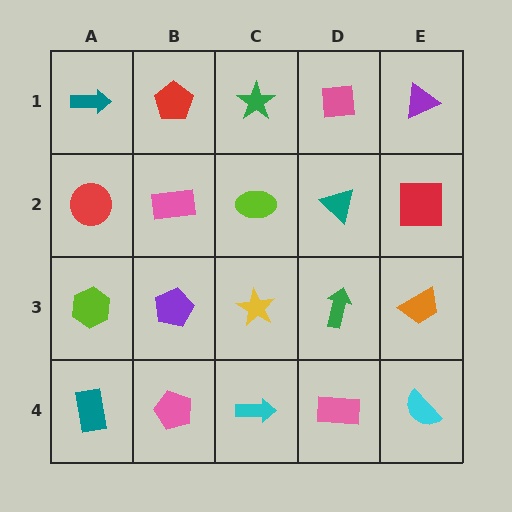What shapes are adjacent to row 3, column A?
A red circle (row 2, column A), a teal rectangle (row 4, column A), a purple pentagon (row 3, column B).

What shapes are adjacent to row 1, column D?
A teal triangle (row 2, column D), a green star (row 1, column C), a purple triangle (row 1, column E).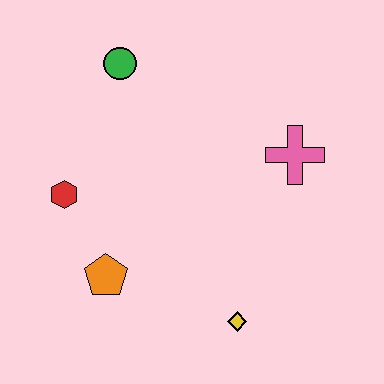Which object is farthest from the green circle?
The yellow diamond is farthest from the green circle.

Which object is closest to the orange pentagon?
The red hexagon is closest to the orange pentagon.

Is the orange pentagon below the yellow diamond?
No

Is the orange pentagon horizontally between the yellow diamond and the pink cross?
No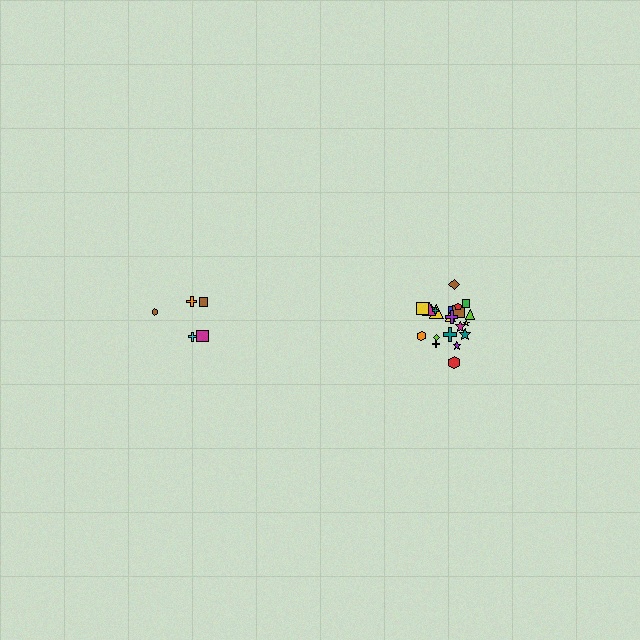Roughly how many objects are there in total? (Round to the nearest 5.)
Roughly 25 objects in total.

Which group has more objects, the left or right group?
The right group.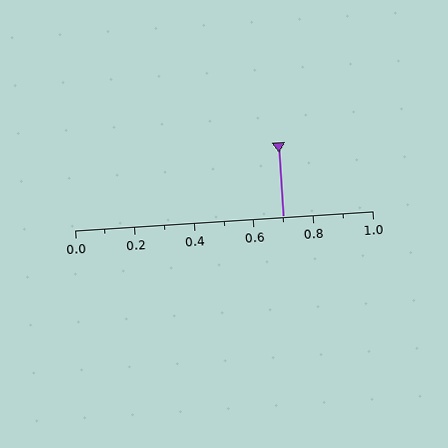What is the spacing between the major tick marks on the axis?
The major ticks are spaced 0.2 apart.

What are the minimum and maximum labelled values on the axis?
The axis runs from 0.0 to 1.0.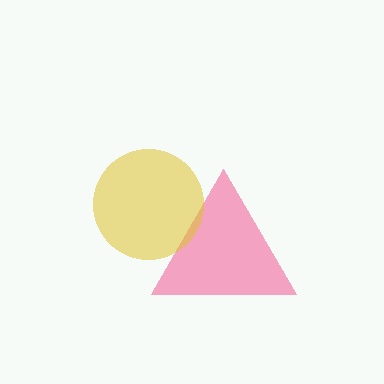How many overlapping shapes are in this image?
There are 2 overlapping shapes in the image.